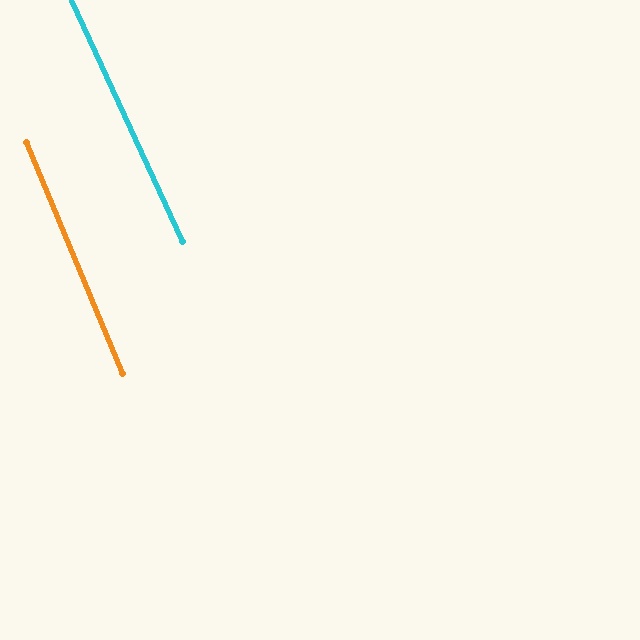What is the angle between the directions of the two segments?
Approximately 2 degrees.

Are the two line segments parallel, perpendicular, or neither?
Parallel — their directions differ by only 2.0°.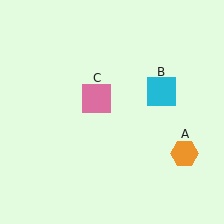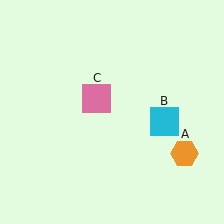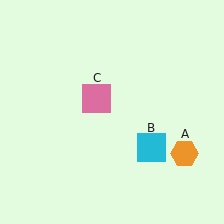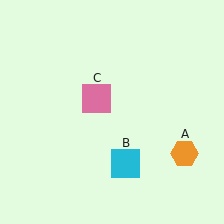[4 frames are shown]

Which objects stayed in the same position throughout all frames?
Orange hexagon (object A) and pink square (object C) remained stationary.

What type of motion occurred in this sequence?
The cyan square (object B) rotated clockwise around the center of the scene.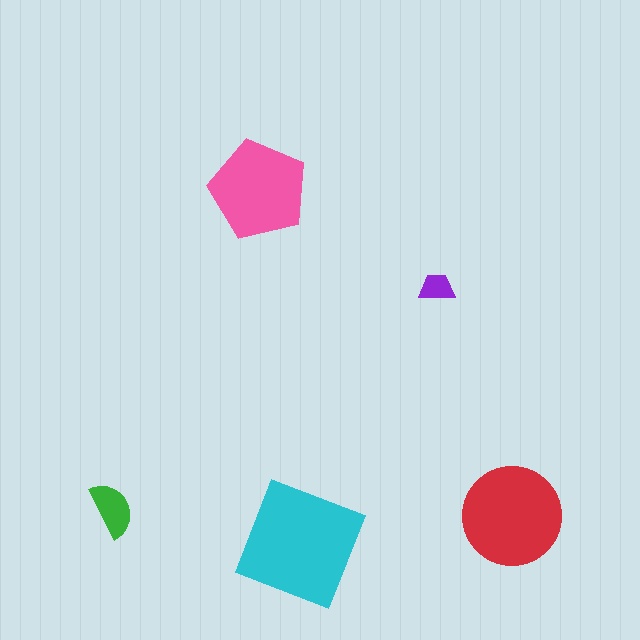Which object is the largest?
The cyan square.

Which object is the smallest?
The purple trapezoid.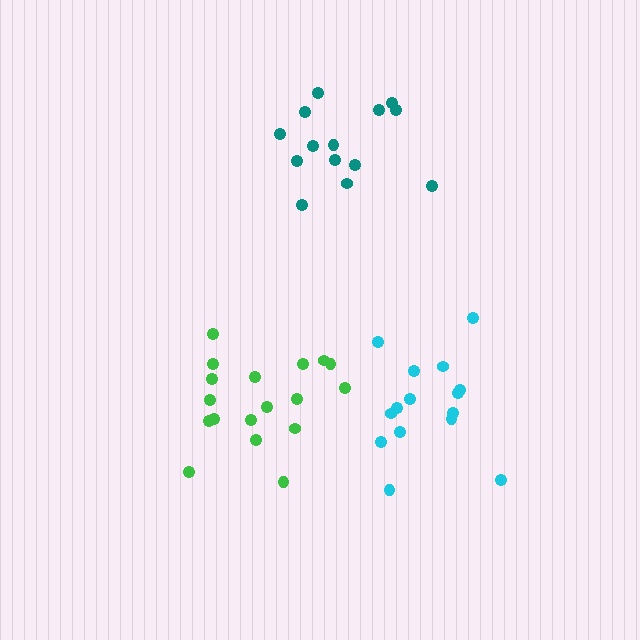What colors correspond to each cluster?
The clusters are colored: teal, green, cyan.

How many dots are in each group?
Group 1: 14 dots, Group 2: 18 dots, Group 3: 15 dots (47 total).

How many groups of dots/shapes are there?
There are 3 groups.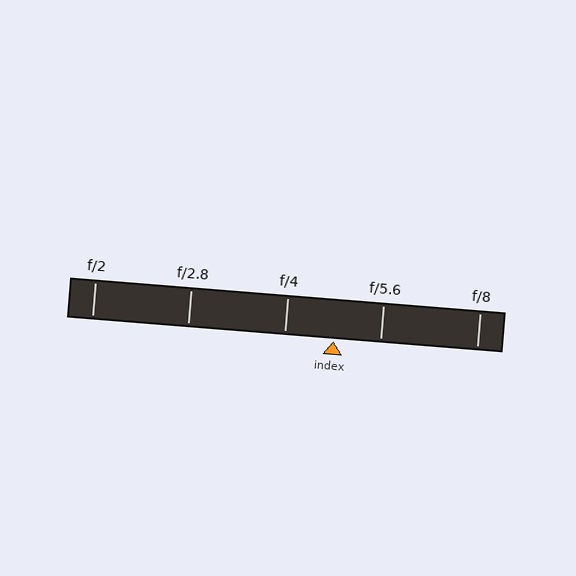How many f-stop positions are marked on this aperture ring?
There are 5 f-stop positions marked.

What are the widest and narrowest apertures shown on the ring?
The widest aperture shown is f/2 and the narrowest is f/8.